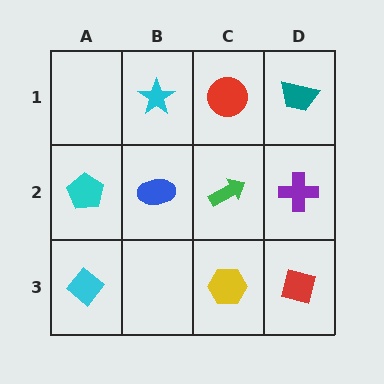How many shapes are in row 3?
3 shapes.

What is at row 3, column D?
A red square.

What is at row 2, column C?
A green arrow.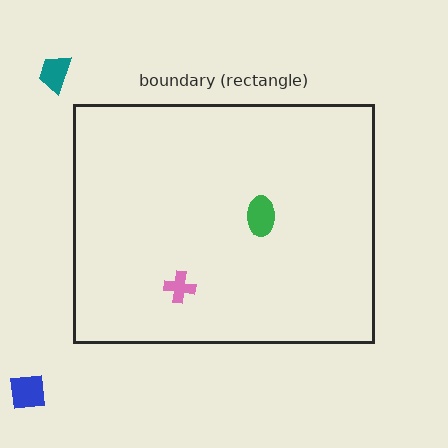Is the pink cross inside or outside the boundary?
Inside.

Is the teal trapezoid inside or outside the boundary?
Outside.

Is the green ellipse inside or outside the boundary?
Inside.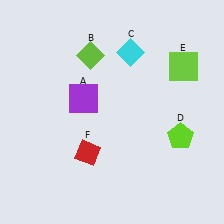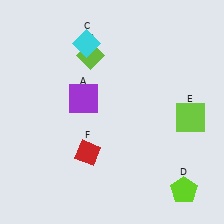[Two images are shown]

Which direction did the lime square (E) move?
The lime square (E) moved down.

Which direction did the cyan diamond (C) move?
The cyan diamond (C) moved left.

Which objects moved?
The objects that moved are: the cyan diamond (C), the lime pentagon (D), the lime square (E).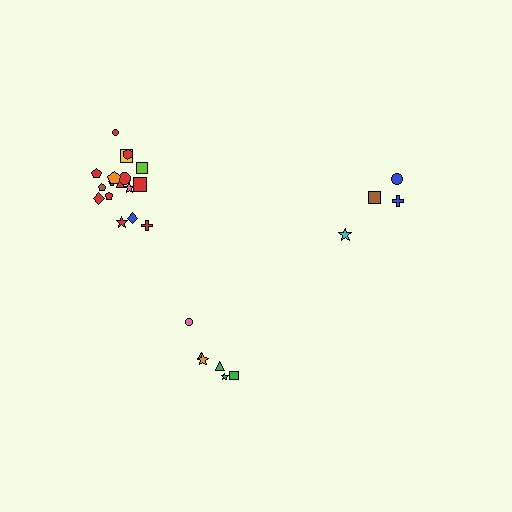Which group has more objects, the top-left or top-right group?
The top-left group.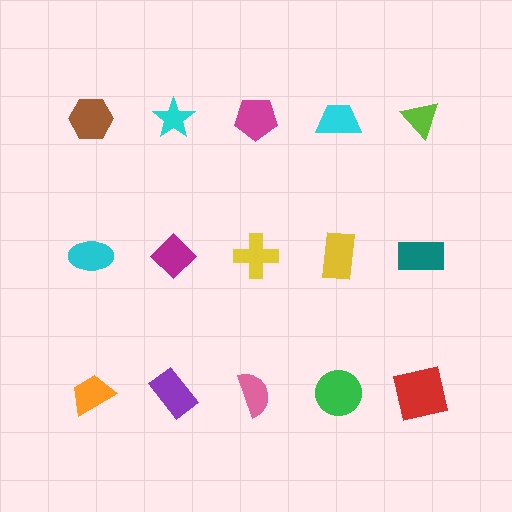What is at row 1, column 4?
A cyan trapezoid.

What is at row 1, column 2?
A cyan star.